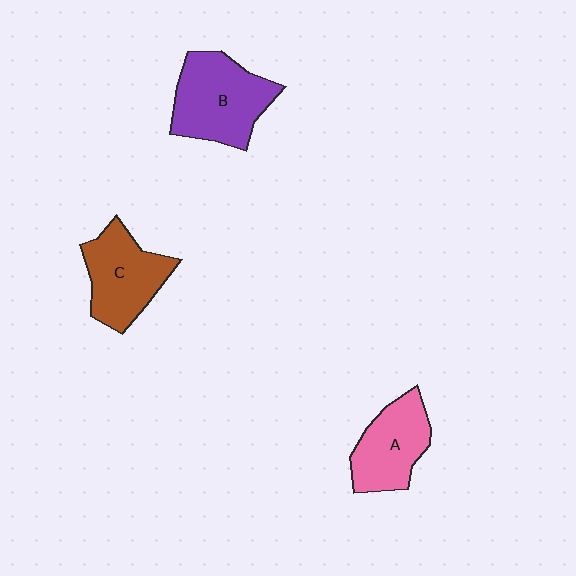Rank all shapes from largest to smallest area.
From largest to smallest: B (purple), C (brown), A (pink).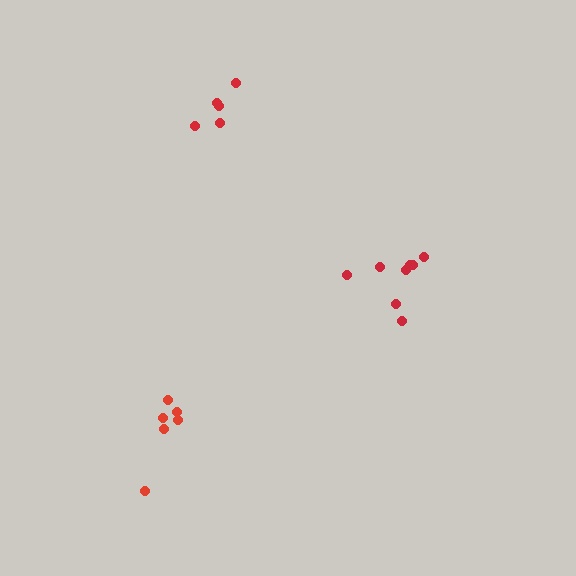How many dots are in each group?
Group 1: 8 dots, Group 2: 5 dots, Group 3: 6 dots (19 total).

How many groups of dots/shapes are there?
There are 3 groups.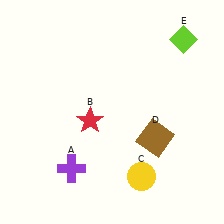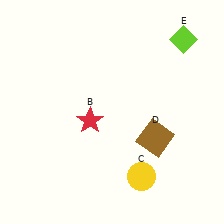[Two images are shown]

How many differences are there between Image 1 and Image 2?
There is 1 difference between the two images.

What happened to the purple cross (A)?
The purple cross (A) was removed in Image 2. It was in the bottom-left area of Image 1.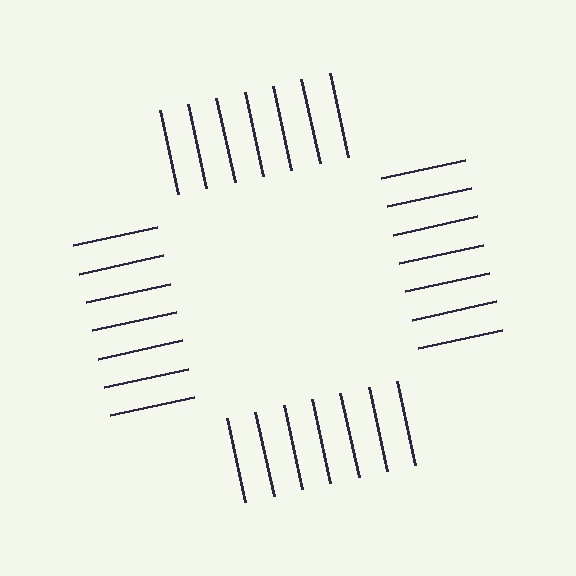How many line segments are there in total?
28 — 7 along each of the 4 edges.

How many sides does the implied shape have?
4 sides — the line-ends trace a square.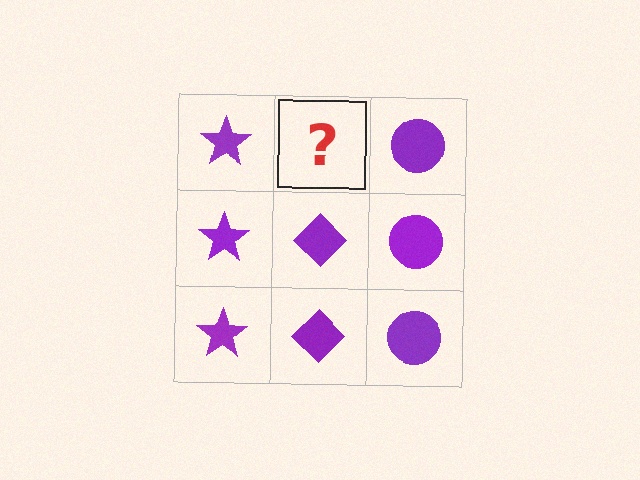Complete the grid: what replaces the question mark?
The question mark should be replaced with a purple diamond.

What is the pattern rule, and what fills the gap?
The rule is that each column has a consistent shape. The gap should be filled with a purple diamond.